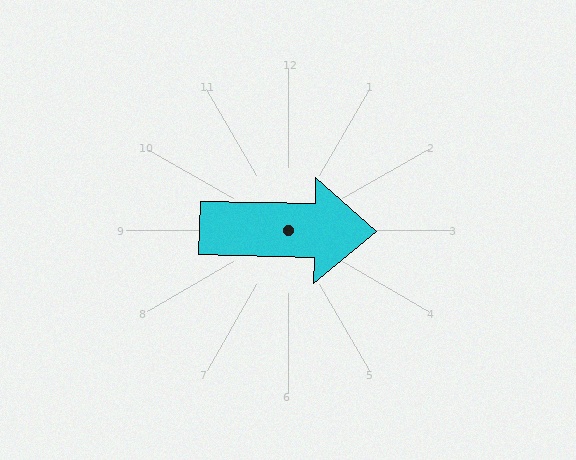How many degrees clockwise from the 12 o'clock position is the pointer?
Approximately 91 degrees.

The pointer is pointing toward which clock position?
Roughly 3 o'clock.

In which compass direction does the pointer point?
East.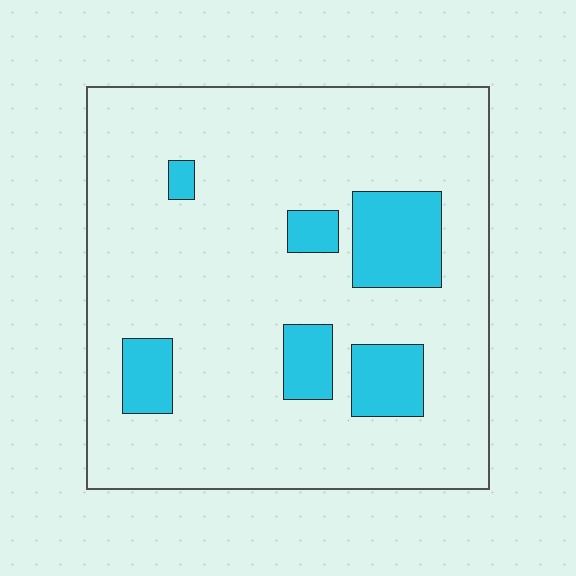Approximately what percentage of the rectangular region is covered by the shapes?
Approximately 15%.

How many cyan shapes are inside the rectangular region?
6.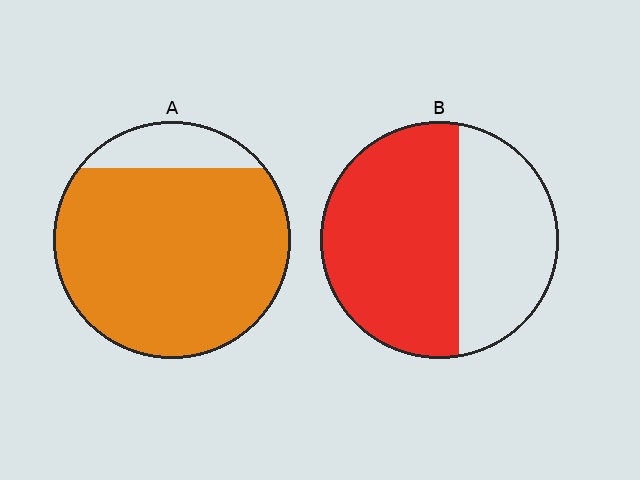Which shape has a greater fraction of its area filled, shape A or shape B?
Shape A.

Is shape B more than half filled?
Yes.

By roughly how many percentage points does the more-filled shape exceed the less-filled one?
By roughly 25 percentage points (A over B).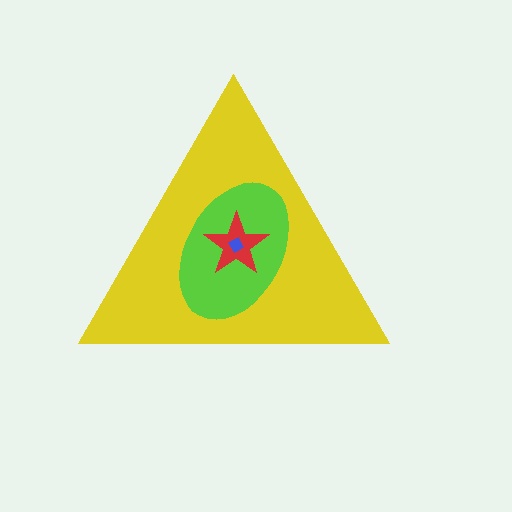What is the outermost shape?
The yellow triangle.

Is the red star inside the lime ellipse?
Yes.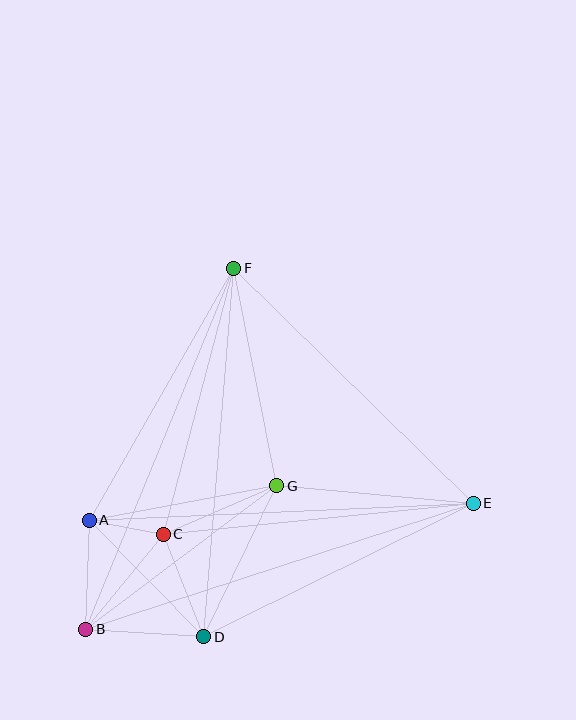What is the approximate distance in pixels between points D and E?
The distance between D and E is approximately 301 pixels.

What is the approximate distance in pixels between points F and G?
The distance between F and G is approximately 222 pixels.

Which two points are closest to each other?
Points A and C are closest to each other.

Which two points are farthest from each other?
Points B and E are farthest from each other.